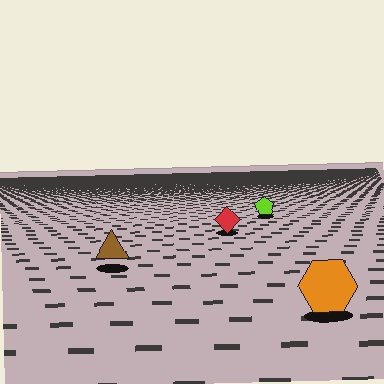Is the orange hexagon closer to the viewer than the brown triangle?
Yes. The orange hexagon is closer — you can tell from the texture gradient: the ground texture is coarser near it.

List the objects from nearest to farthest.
From nearest to farthest: the orange hexagon, the brown triangle, the red diamond, the lime pentagon.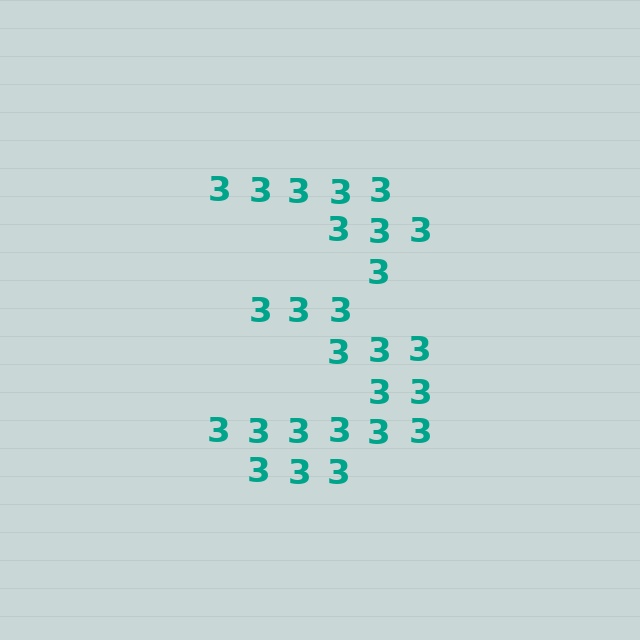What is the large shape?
The large shape is the digit 3.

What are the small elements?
The small elements are digit 3's.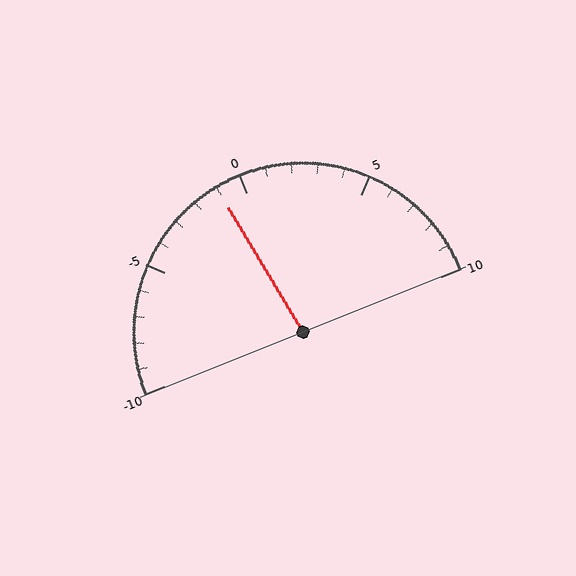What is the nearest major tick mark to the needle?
The nearest major tick mark is 0.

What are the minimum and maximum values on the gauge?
The gauge ranges from -10 to 10.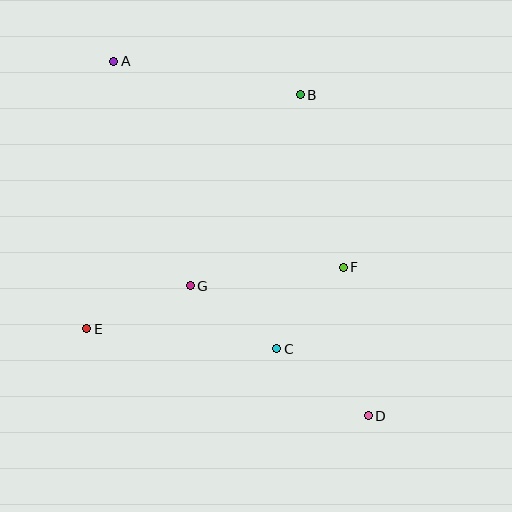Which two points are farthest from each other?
Points A and D are farthest from each other.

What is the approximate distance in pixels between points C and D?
The distance between C and D is approximately 113 pixels.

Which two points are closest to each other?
Points C and F are closest to each other.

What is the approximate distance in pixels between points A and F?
The distance between A and F is approximately 308 pixels.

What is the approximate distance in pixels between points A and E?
The distance between A and E is approximately 269 pixels.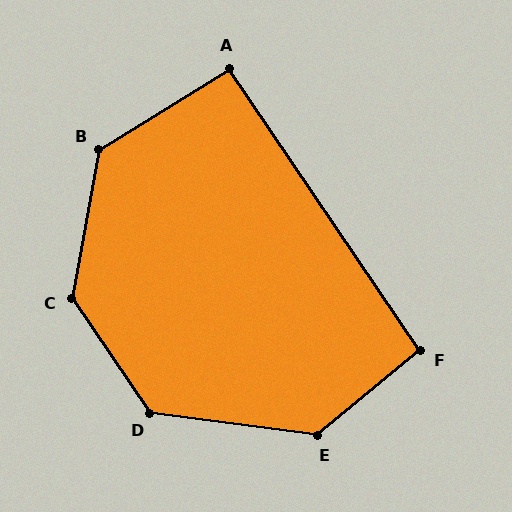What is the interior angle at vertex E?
Approximately 133 degrees (obtuse).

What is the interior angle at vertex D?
Approximately 132 degrees (obtuse).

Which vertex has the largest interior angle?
C, at approximately 135 degrees.